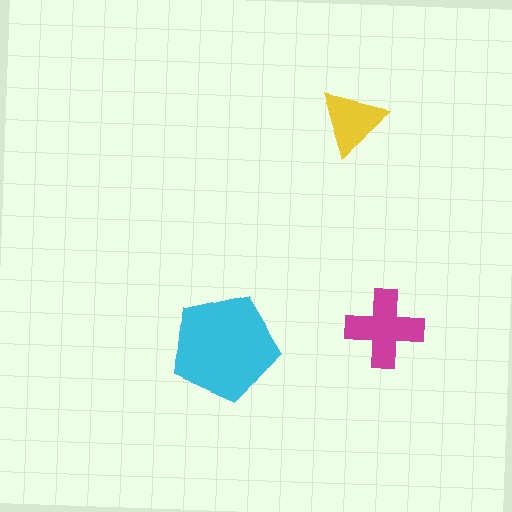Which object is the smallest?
The yellow triangle.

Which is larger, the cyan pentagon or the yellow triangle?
The cyan pentagon.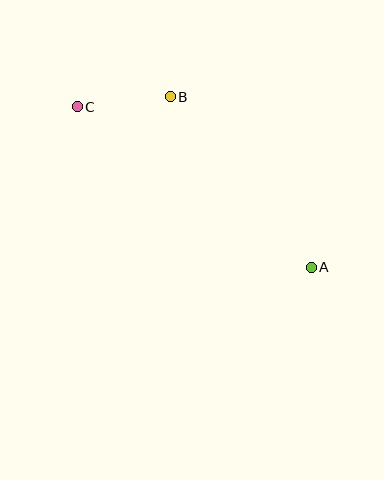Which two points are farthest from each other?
Points A and C are farthest from each other.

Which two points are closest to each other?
Points B and C are closest to each other.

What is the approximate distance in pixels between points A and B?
The distance between A and B is approximately 221 pixels.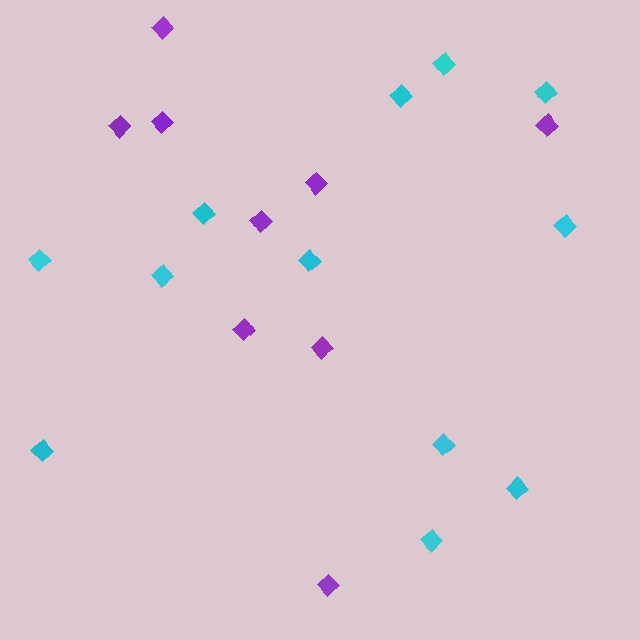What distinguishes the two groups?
There are 2 groups: one group of cyan diamonds (12) and one group of purple diamonds (9).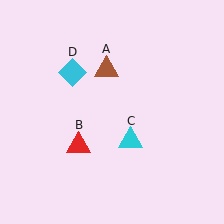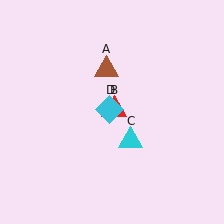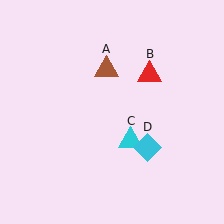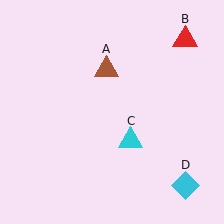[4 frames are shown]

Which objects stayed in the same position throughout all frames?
Brown triangle (object A) and cyan triangle (object C) remained stationary.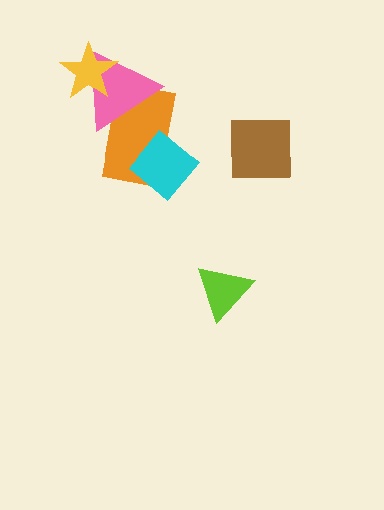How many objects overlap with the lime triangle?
0 objects overlap with the lime triangle.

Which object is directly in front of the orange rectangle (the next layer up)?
The pink triangle is directly in front of the orange rectangle.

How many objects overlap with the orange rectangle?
2 objects overlap with the orange rectangle.